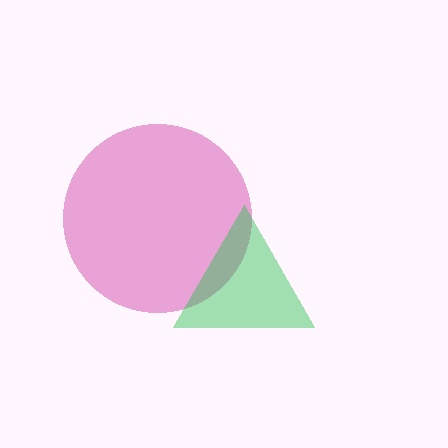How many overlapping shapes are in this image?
There are 2 overlapping shapes in the image.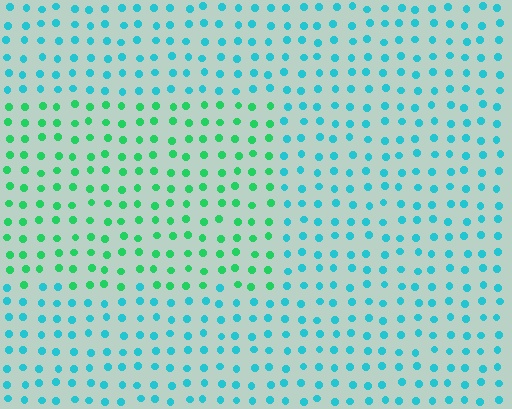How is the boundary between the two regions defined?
The boundary is defined purely by a slight shift in hue (about 43 degrees). Spacing, size, and orientation are identical on both sides.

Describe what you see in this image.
The image is filled with small cyan elements in a uniform arrangement. A rectangle-shaped region is visible where the elements are tinted to a slightly different hue, forming a subtle color boundary.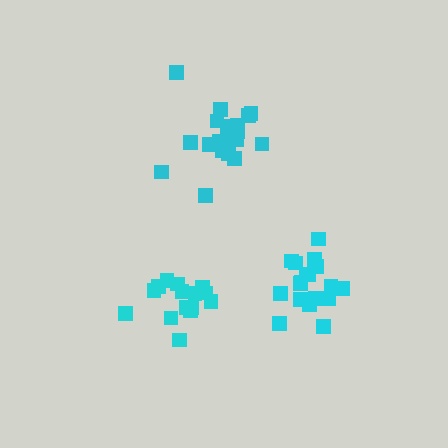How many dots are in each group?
Group 1: 18 dots, Group 2: 20 dots, Group 3: 15 dots (53 total).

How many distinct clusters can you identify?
There are 3 distinct clusters.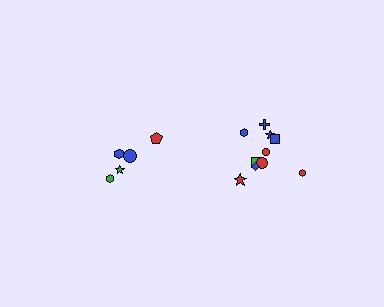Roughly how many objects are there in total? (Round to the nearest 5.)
Roughly 15 objects in total.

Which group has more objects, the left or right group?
The right group.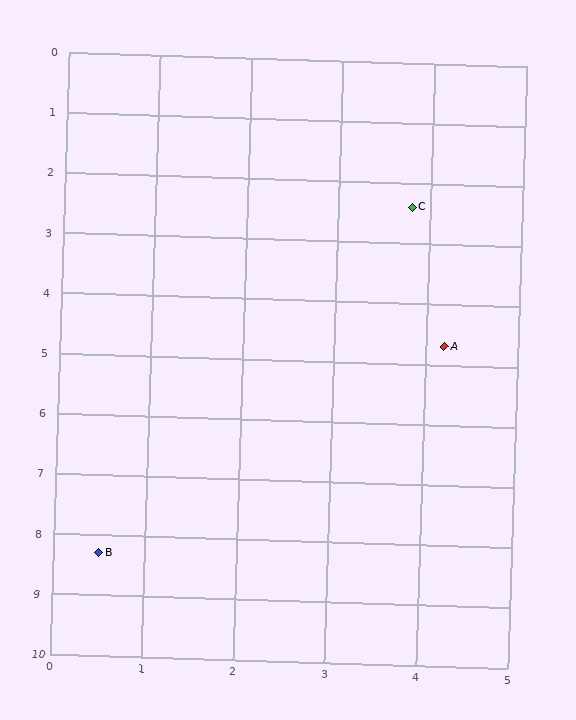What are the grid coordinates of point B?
Point B is at approximately (0.5, 8.3).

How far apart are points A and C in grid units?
Points A and C are about 2.3 grid units apart.